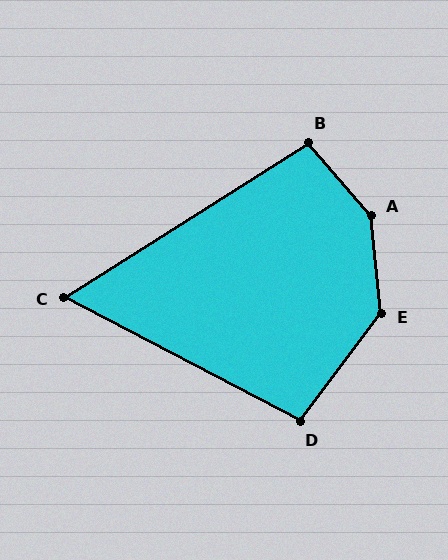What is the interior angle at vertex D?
Approximately 99 degrees (obtuse).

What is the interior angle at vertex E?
Approximately 137 degrees (obtuse).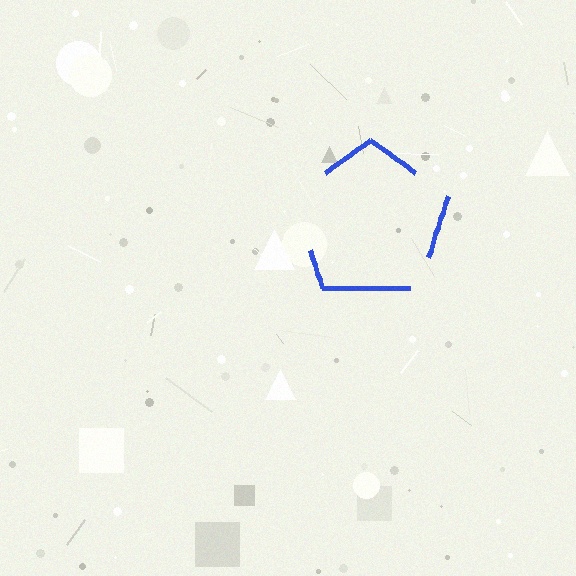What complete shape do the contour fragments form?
The contour fragments form a pentagon.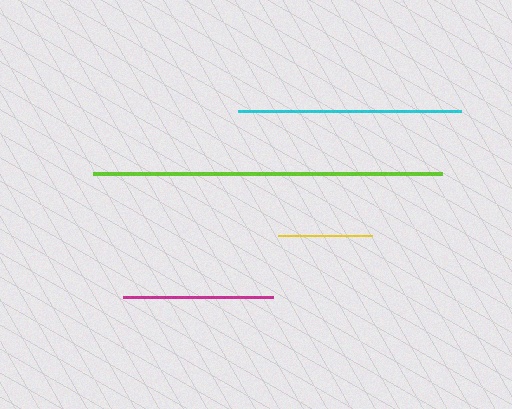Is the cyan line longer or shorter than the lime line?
The lime line is longer than the cyan line.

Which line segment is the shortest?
The yellow line is the shortest at approximately 93 pixels.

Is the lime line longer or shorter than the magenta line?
The lime line is longer than the magenta line.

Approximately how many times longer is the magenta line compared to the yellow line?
The magenta line is approximately 1.6 times the length of the yellow line.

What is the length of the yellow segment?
The yellow segment is approximately 93 pixels long.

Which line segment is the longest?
The lime line is the longest at approximately 349 pixels.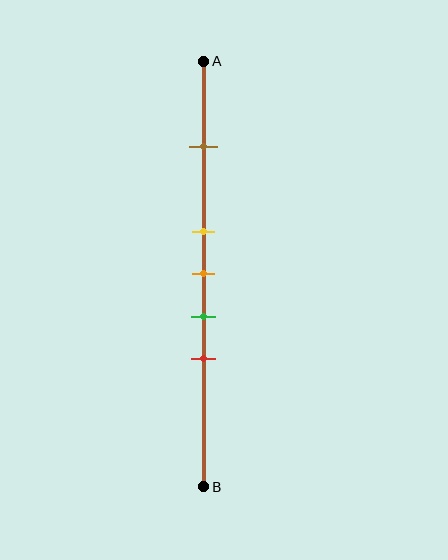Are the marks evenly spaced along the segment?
No, the marks are not evenly spaced.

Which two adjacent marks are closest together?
The yellow and orange marks are the closest adjacent pair.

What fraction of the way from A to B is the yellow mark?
The yellow mark is approximately 40% (0.4) of the way from A to B.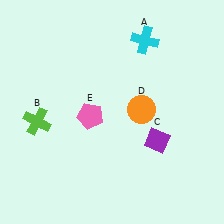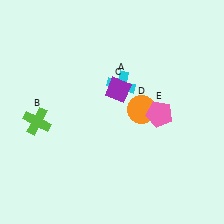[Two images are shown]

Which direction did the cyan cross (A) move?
The cyan cross (A) moved down.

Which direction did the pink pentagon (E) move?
The pink pentagon (E) moved right.